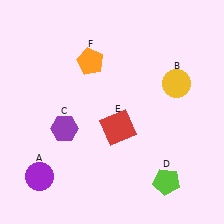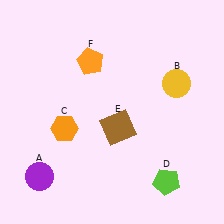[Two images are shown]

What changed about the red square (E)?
In Image 1, E is red. In Image 2, it changed to brown.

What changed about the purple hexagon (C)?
In Image 1, C is purple. In Image 2, it changed to orange.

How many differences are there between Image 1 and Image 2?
There are 2 differences between the two images.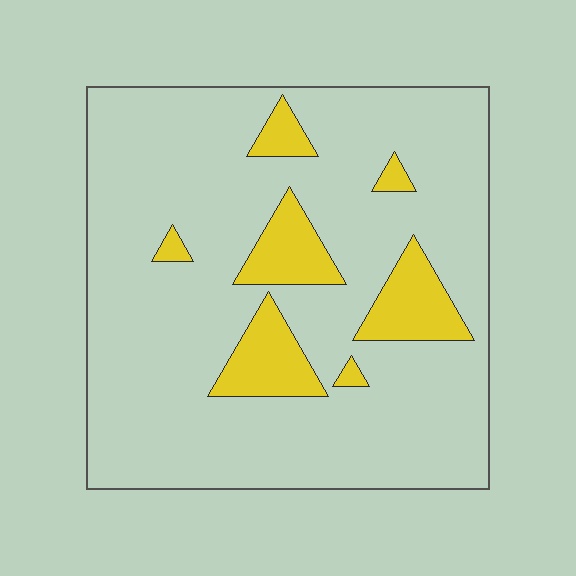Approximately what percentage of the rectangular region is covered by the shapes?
Approximately 15%.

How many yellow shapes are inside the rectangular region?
7.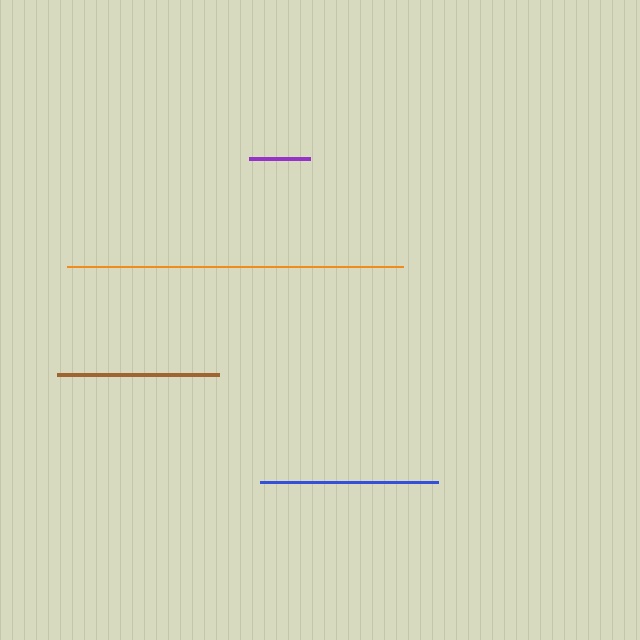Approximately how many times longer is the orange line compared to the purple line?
The orange line is approximately 5.5 times the length of the purple line.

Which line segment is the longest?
The orange line is the longest at approximately 336 pixels.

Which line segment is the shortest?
The purple line is the shortest at approximately 61 pixels.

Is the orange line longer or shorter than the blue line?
The orange line is longer than the blue line.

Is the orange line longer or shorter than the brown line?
The orange line is longer than the brown line.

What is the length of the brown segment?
The brown segment is approximately 161 pixels long.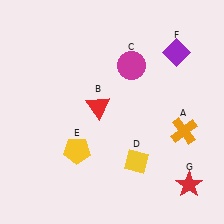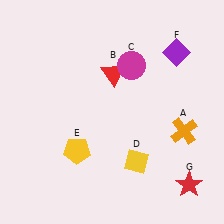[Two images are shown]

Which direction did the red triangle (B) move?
The red triangle (B) moved up.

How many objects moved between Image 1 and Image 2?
1 object moved between the two images.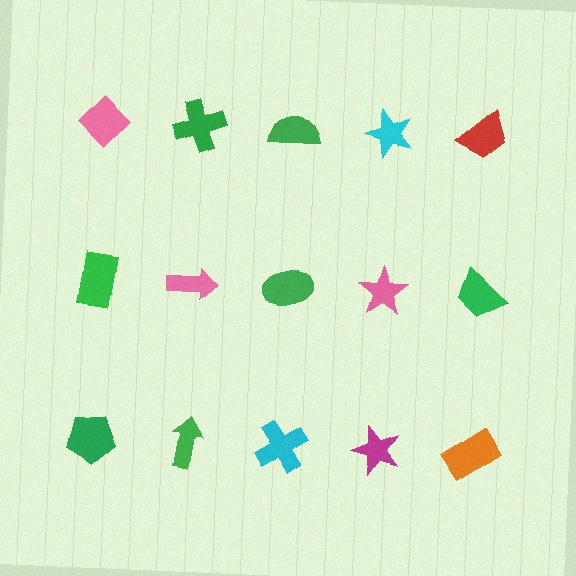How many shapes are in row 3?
5 shapes.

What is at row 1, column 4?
A cyan star.